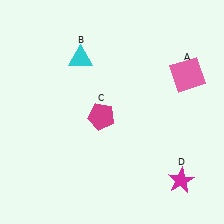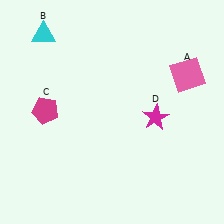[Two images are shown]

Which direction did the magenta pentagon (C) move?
The magenta pentagon (C) moved left.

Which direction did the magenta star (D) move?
The magenta star (D) moved up.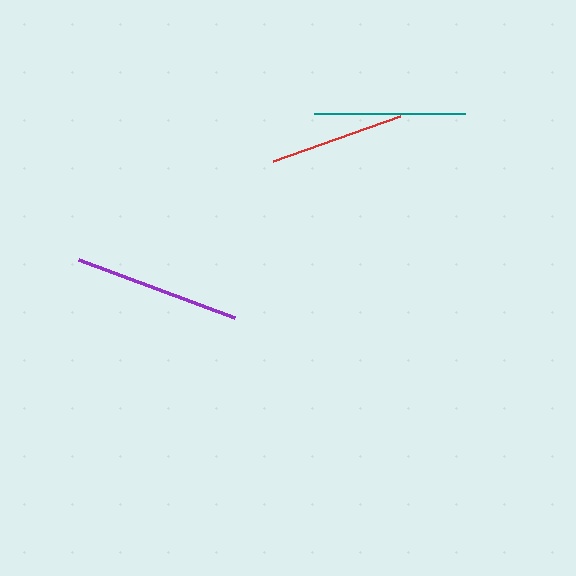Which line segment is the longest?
The purple line is the longest at approximately 167 pixels.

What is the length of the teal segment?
The teal segment is approximately 151 pixels long.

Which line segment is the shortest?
The red line is the shortest at approximately 135 pixels.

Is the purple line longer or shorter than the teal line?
The purple line is longer than the teal line.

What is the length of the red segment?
The red segment is approximately 135 pixels long.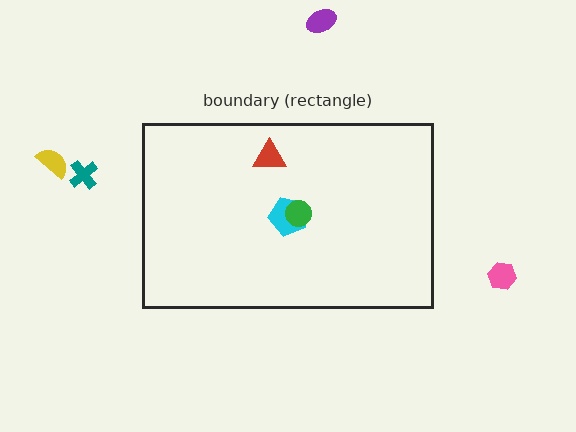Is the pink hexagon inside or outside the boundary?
Outside.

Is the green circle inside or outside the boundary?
Inside.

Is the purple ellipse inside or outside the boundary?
Outside.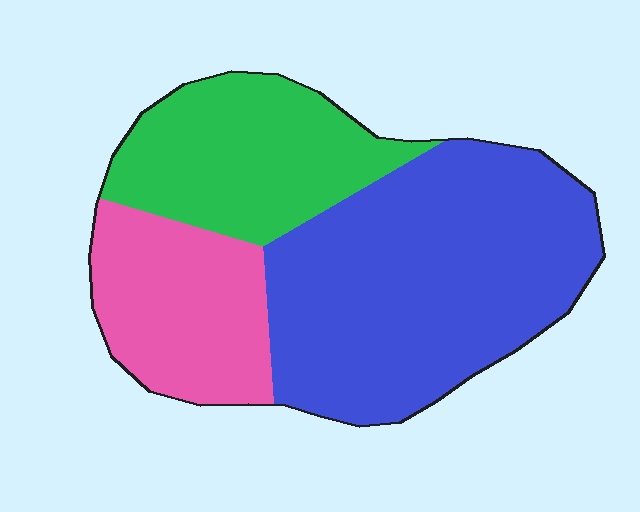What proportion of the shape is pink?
Pink takes up less than a quarter of the shape.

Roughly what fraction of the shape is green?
Green covers about 25% of the shape.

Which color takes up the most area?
Blue, at roughly 50%.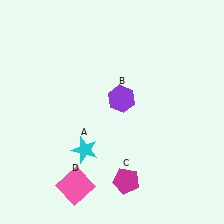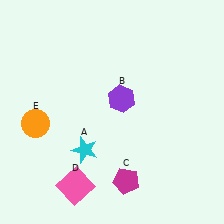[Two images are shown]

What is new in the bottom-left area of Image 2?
An orange circle (E) was added in the bottom-left area of Image 2.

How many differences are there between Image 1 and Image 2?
There is 1 difference between the two images.